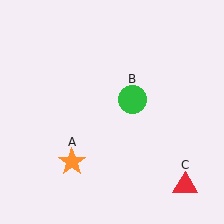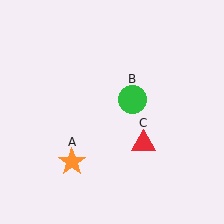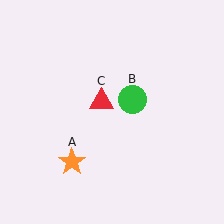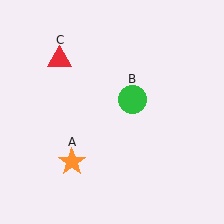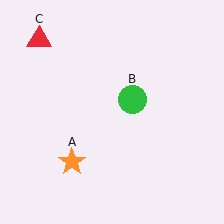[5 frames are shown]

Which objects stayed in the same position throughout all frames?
Orange star (object A) and green circle (object B) remained stationary.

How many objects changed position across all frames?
1 object changed position: red triangle (object C).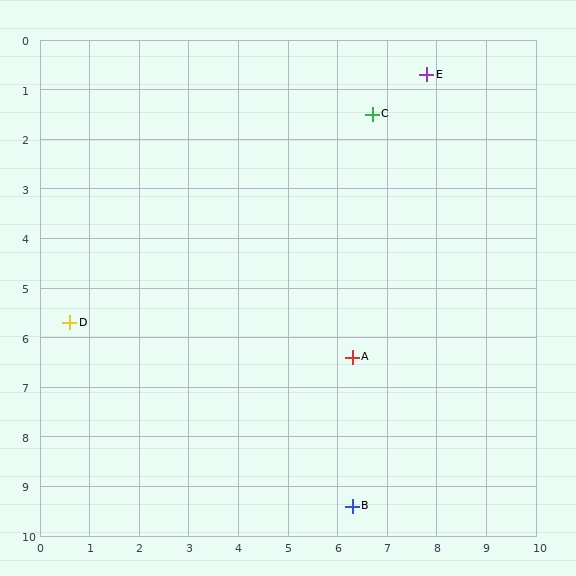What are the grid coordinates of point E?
Point E is at approximately (7.8, 0.7).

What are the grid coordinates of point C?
Point C is at approximately (6.7, 1.5).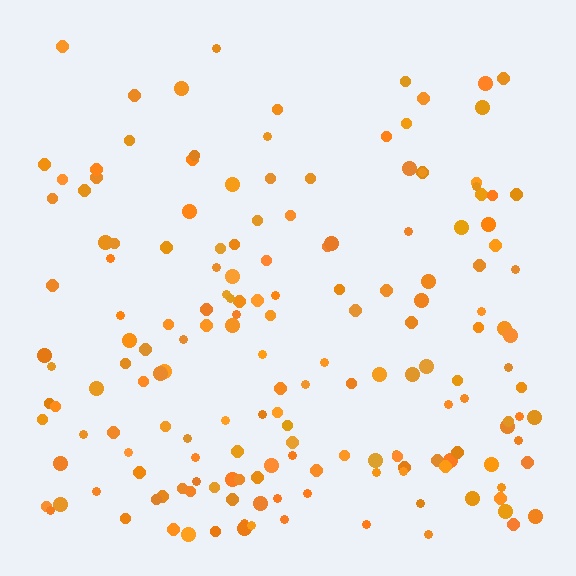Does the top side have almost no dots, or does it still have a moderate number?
Still a moderate number, just noticeably fewer than the bottom.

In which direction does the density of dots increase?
From top to bottom, with the bottom side densest.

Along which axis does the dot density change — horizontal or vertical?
Vertical.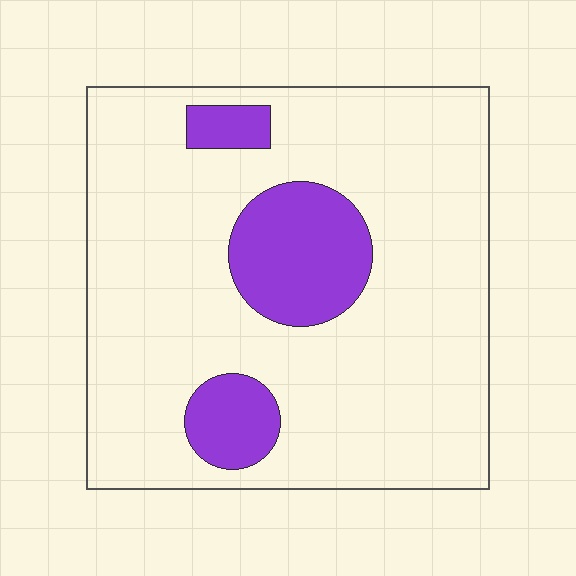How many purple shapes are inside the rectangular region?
3.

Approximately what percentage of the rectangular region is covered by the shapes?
Approximately 15%.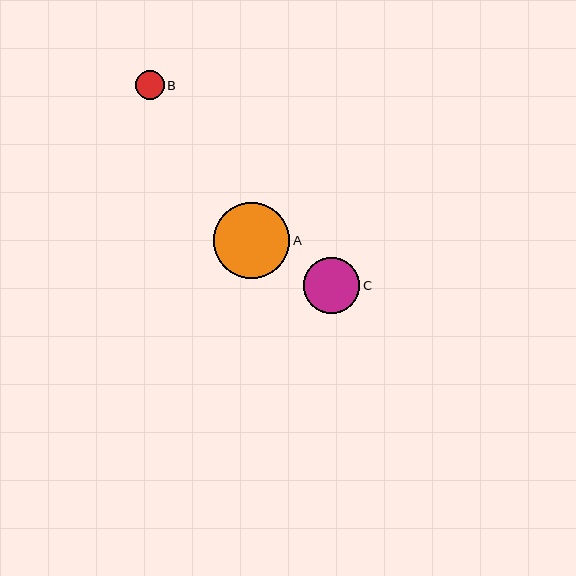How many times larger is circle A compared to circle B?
Circle A is approximately 2.6 times the size of circle B.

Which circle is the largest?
Circle A is the largest with a size of approximately 76 pixels.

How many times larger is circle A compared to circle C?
Circle A is approximately 1.3 times the size of circle C.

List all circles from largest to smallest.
From largest to smallest: A, C, B.